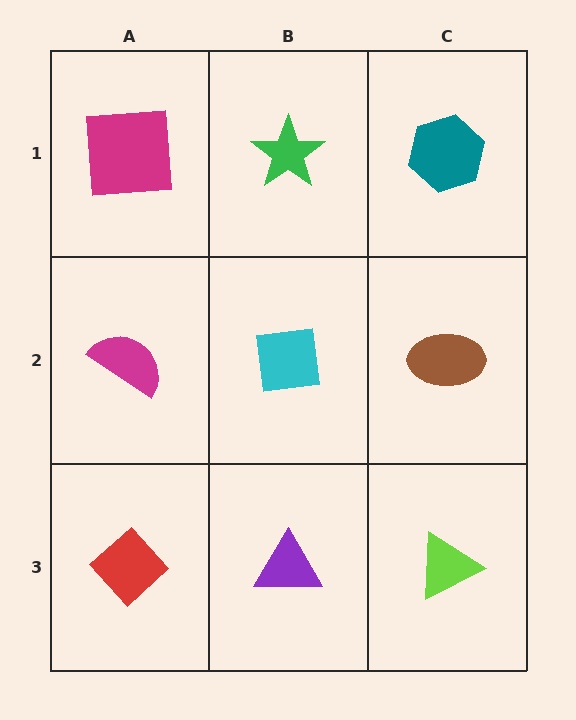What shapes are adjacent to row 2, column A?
A magenta square (row 1, column A), a red diamond (row 3, column A), a cyan square (row 2, column B).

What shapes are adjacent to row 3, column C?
A brown ellipse (row 2, column C), a purple triangle (row 3, column B).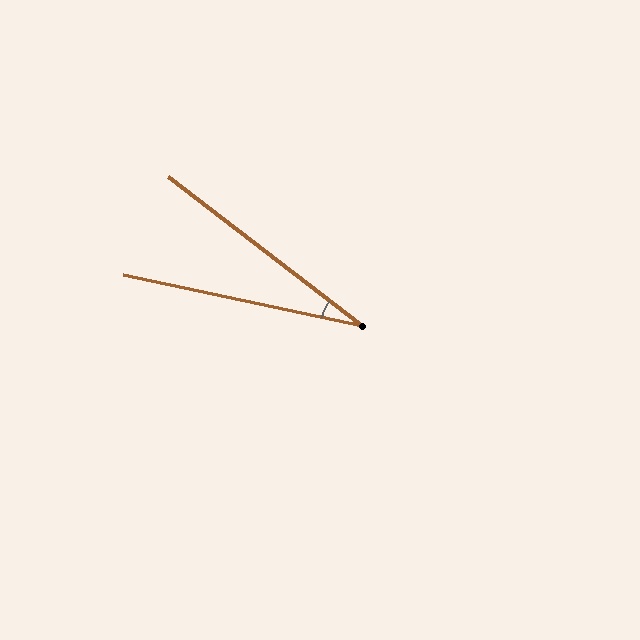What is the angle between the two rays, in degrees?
Approximately 25 degrees.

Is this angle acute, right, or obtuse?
It is acute.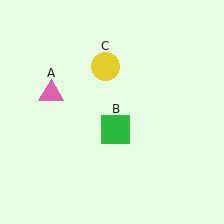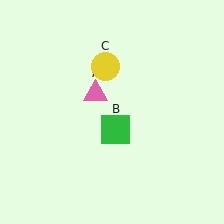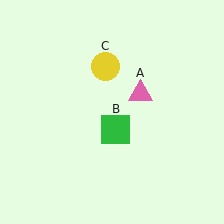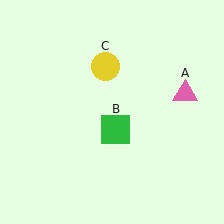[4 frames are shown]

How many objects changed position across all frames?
1 object changed position: pink triangle (object A).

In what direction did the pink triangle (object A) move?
The pink triangle (object A) moved right.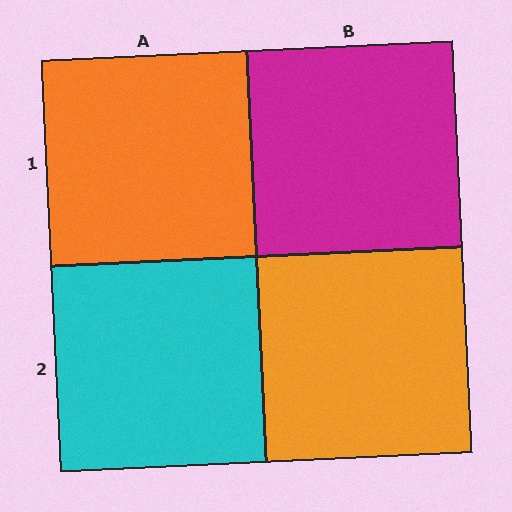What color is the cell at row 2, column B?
Orange.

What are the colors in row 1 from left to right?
Orange, magenta.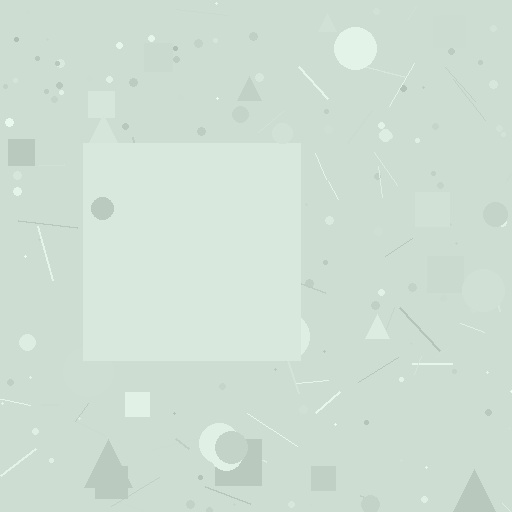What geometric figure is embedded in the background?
A square is embedded in the background.